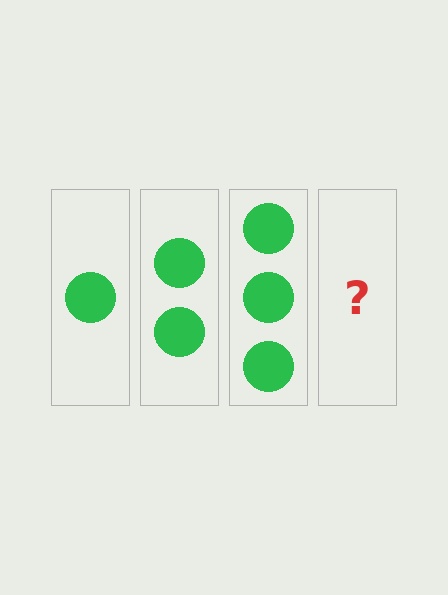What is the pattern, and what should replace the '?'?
The pattern is that each step adds one more circle. The '?' should be 4 circles.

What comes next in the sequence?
The next element should be 4 circles.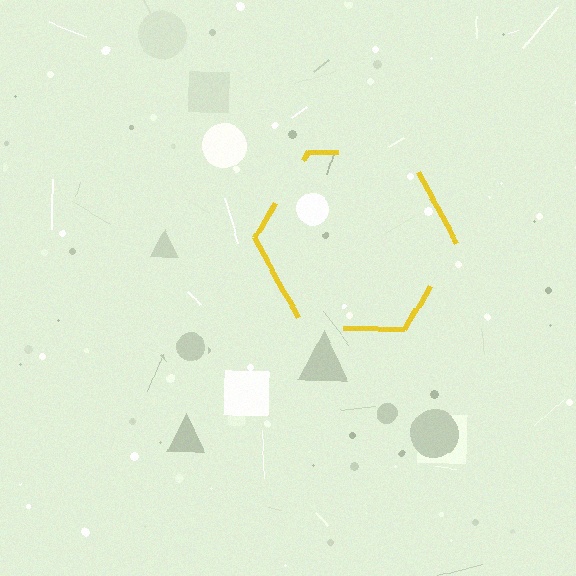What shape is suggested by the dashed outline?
The dashed outline suggests a hexagon.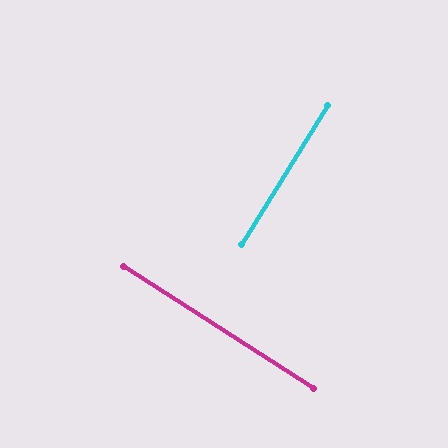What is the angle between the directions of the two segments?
Approximately 89 degrees.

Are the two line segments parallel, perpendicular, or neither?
Perpendicular — they meet at approximately 89°.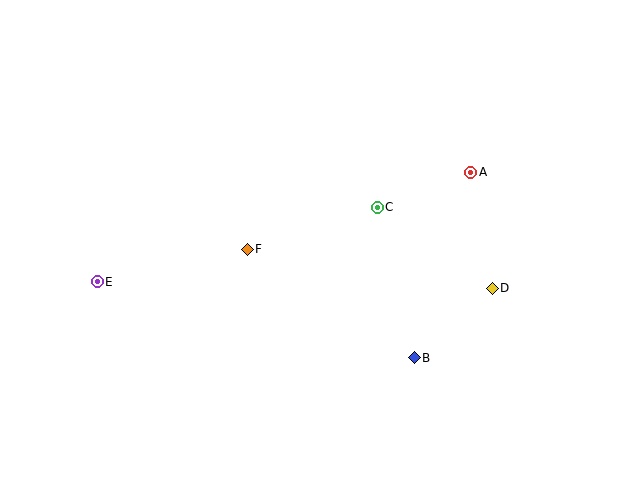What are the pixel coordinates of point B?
Point B is at (414, 358).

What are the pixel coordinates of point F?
Point F is at (247, 249).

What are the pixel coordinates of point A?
Point A is at (471, 172).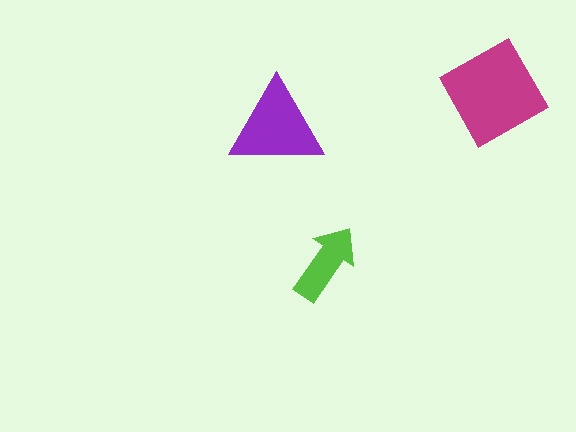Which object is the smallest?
The lime arrow.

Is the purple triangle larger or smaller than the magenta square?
Smaller.